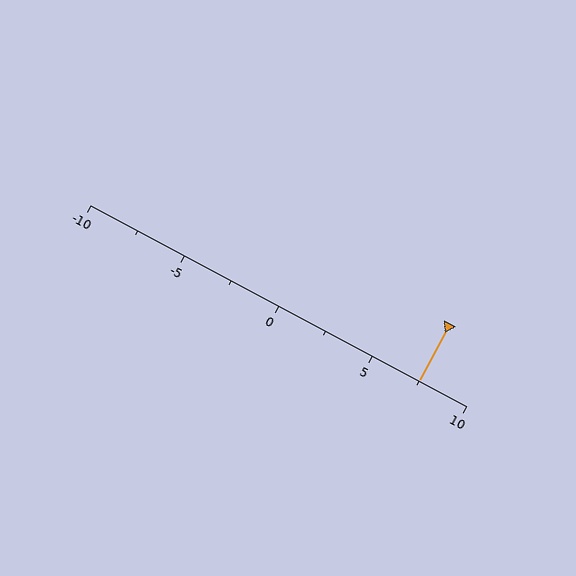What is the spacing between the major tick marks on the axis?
The major ticks are spaced 5 apart.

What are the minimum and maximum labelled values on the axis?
The axis runs from -10 to 10.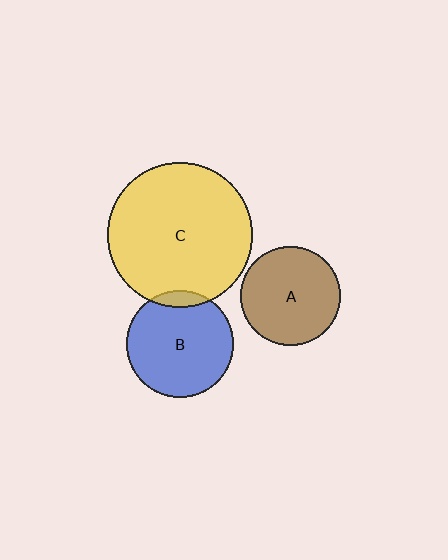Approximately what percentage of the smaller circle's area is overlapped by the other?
Approximately 10%.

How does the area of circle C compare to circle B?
Approximately 1.8 times.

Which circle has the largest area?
Circle C (yellow).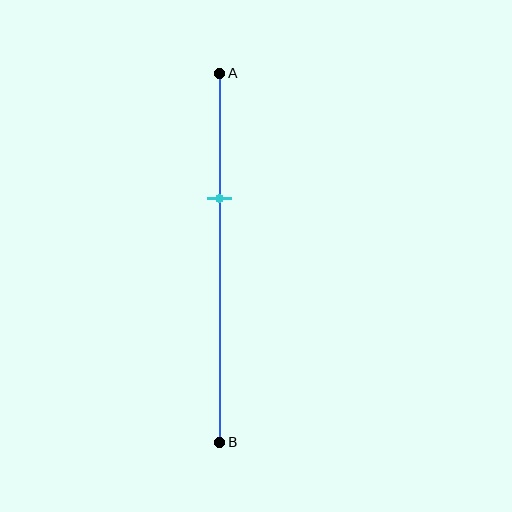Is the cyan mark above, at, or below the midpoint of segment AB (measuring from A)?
The cyan mark is above the midpoint of segment AB.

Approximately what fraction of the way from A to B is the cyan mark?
The cyan mark is approximately 35% of the way from A to B.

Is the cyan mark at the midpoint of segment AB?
No, the mark is at about 35% from A, not at the 50% midpoint.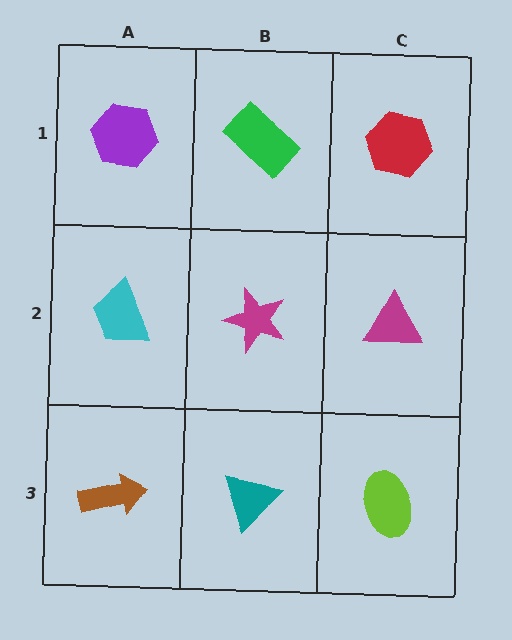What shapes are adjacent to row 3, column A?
A cyan trapezoid (row 2, column A), a teal triangle (row 3, column B).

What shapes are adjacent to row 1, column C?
A magenta triangle (row 2, column C), a green rectangle (row 1, column B).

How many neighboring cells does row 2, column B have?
4.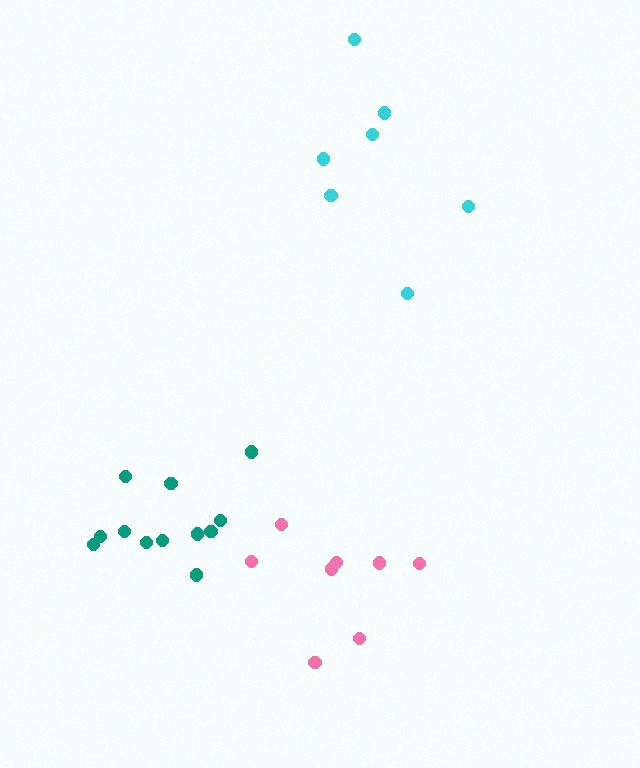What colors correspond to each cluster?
The clusters are colored: pink, teal, cyan.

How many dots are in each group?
Group 1: 8 dots, Group 2: 12 dots, Group 3: 7 dots (27 total).